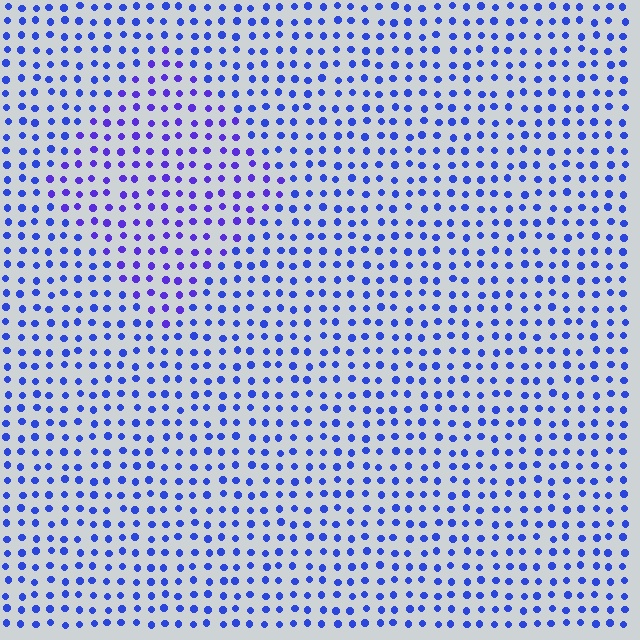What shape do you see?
I see a diamond.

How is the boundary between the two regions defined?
The boundary is defined purely by a slight shift in hue (about 25 degrees). Spacing, size, and orientation are identical on both sides.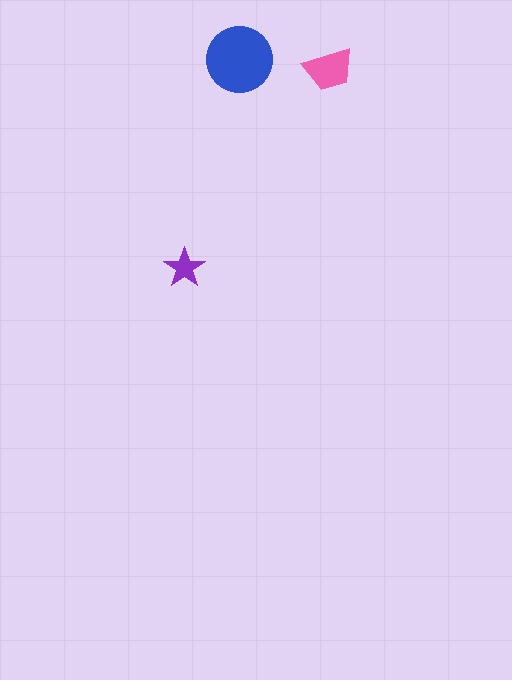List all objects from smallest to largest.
The purple star, the pink trapezoid, the blue circle.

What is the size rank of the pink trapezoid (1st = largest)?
2nd.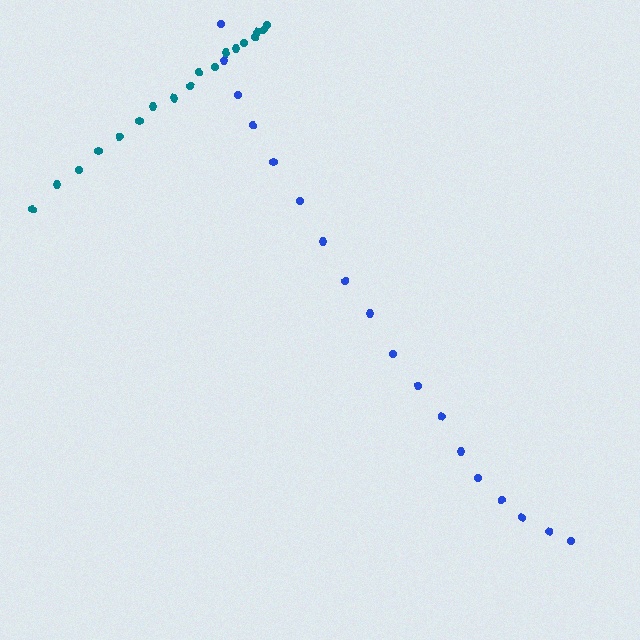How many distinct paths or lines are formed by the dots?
There are 2 distinct paths.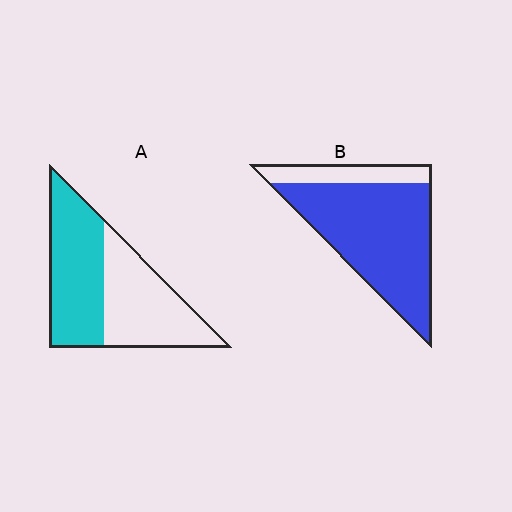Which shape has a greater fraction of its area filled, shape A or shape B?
Shape B.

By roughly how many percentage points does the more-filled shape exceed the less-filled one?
By roughly 30 percentage points (B over A).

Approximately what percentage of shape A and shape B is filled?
A is approximately 50% and B is approximately 80%.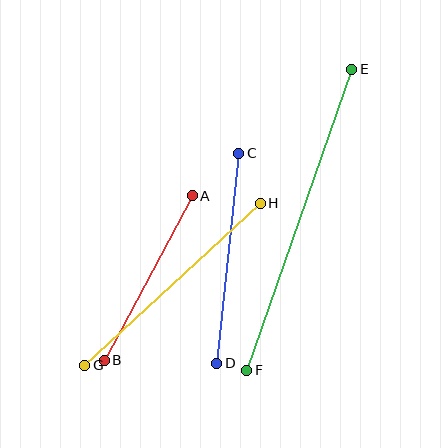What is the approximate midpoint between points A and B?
The midpoint is at approximately (148, 278) pixels.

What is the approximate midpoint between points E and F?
The midpoint is at approximately (299, 220) pixels.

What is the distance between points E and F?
The distance is approximately 319 pixels.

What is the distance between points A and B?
The distance is approximately 187 pixels.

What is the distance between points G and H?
The distance is approximately 239 pixels.